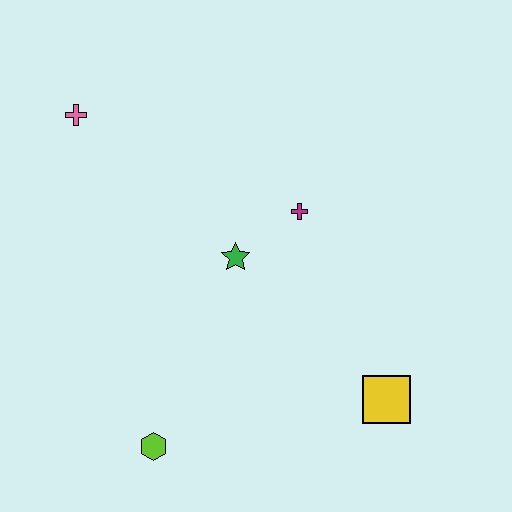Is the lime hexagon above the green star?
No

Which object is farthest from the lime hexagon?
The pink cross is farthest from the lime hexagon.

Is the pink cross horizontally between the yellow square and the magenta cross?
No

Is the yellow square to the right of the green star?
Yes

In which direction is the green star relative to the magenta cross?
The green star is to the left of the magenta cross.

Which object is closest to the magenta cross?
The green star is closest to the magenta cross.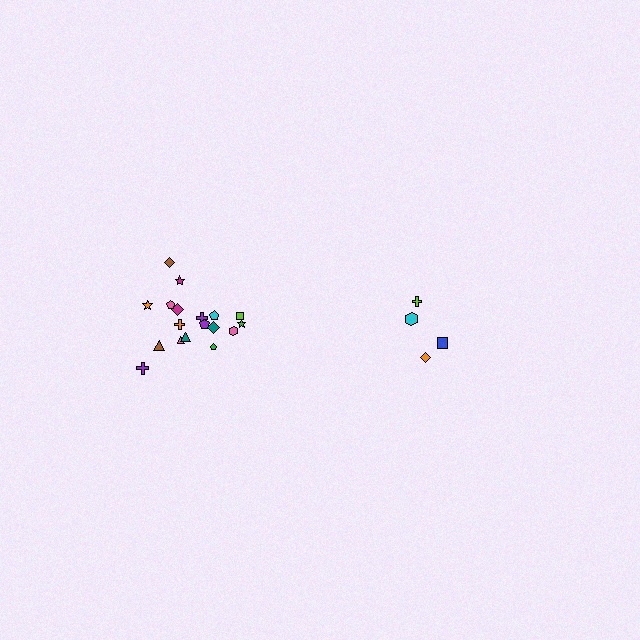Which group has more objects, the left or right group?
The left group.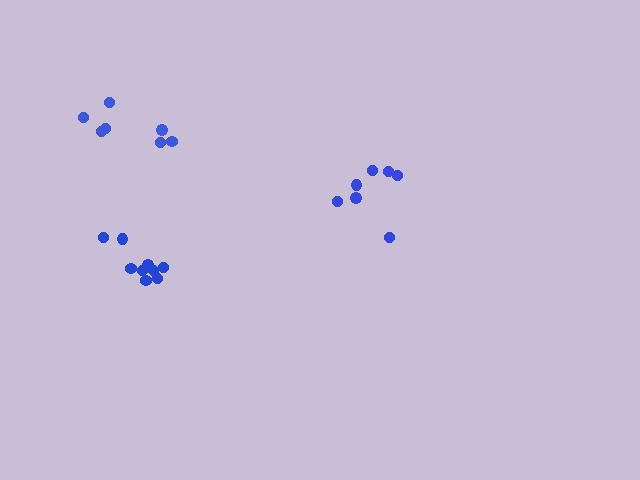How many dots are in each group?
Group 1: 7 dots, Group 2: 7 dots, Group 3: 9 dots (23 total).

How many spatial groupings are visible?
There are 3 spatial groupings.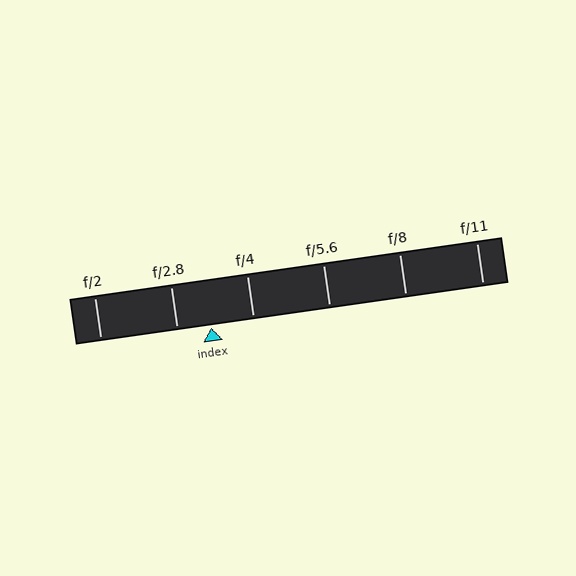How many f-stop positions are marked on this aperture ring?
There are 6 f-stop positions marked.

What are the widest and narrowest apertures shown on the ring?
The widest aperture shown is f/2 and the narrowest is f/11.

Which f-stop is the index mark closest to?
The index mark is closest to f/2.8.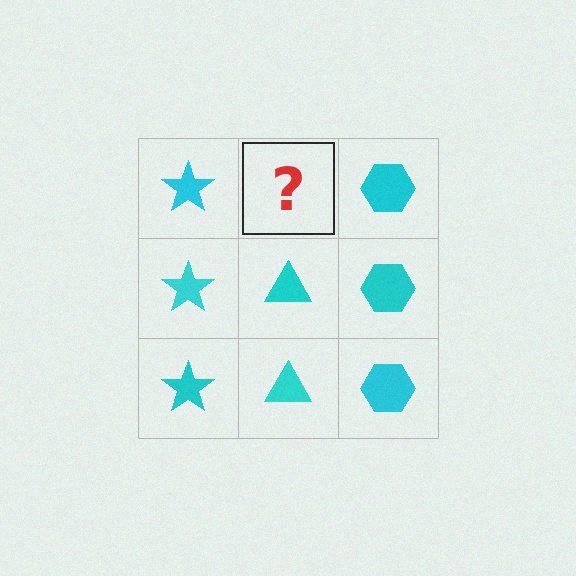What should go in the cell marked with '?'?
The missing cell should contain a cyan triangle.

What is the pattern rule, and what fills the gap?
The rule is that each column has a consistent shape. The gap should be filled with a cyan triangle.